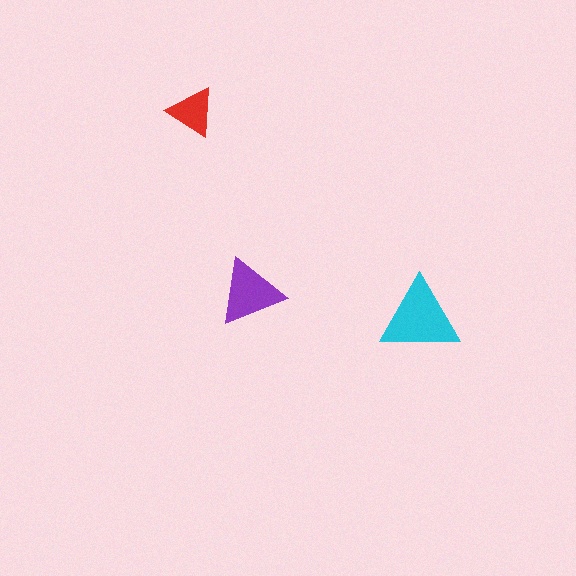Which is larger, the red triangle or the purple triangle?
The purple one.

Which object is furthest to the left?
The red triangle is leftmost.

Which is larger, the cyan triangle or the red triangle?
The cyan one.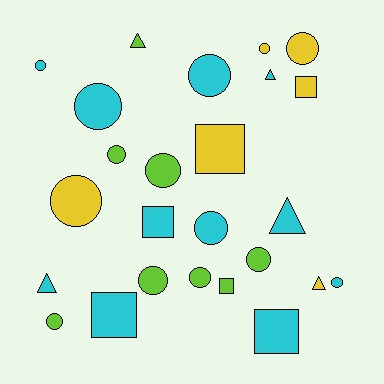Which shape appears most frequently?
Circle, with 14 objects.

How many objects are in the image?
There are 25 objects.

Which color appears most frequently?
Cyan, with 11 objects.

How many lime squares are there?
There is 1 lime square.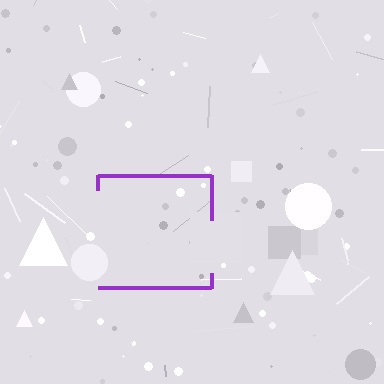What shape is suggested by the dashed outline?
The dashed outline suggests a square.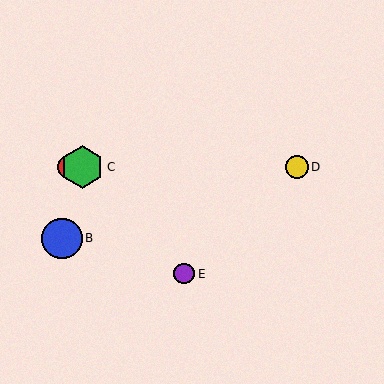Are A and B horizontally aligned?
No, A is at y≈167 and B is at y≈238.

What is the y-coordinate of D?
Object D is at y≈167.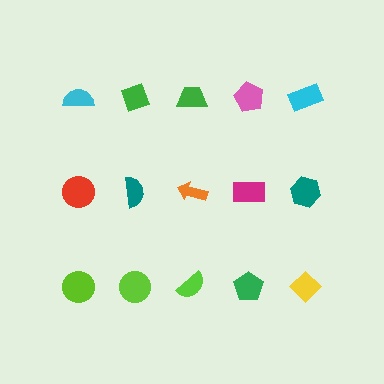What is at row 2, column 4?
A magenta rectangle.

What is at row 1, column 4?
A pink pentagon.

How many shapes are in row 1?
5 shapes.